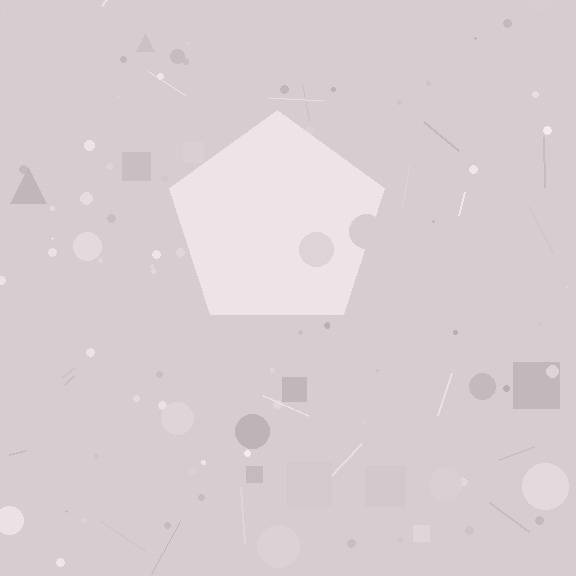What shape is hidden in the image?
A pentagon is hidden in the image.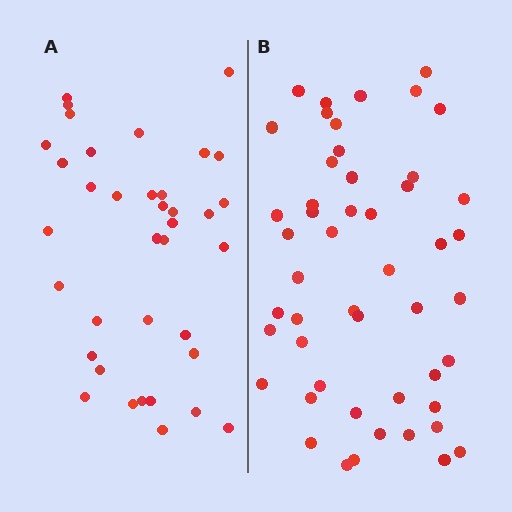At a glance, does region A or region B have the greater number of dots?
Region B (the right region) has more dots.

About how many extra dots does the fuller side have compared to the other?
Region B has approximately 15 more dots than region A.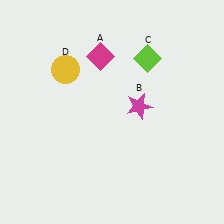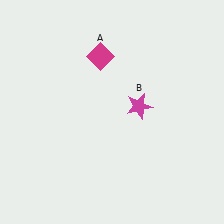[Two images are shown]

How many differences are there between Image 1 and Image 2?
There are 2 differences between the two images.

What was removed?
The yellow circle (D), the lime diamond (C) were removed in Image 2.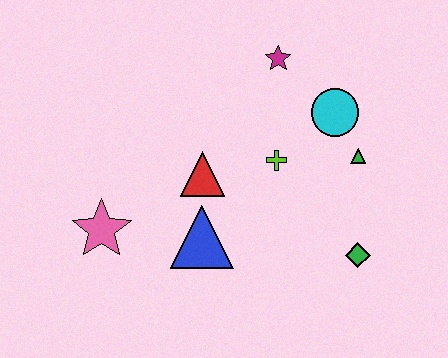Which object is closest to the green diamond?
The green triangle is closest to the green diamond.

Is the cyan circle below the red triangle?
No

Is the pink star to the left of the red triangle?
Yes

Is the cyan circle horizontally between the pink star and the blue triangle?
No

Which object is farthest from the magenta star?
The pink star is farthest from the magenta star.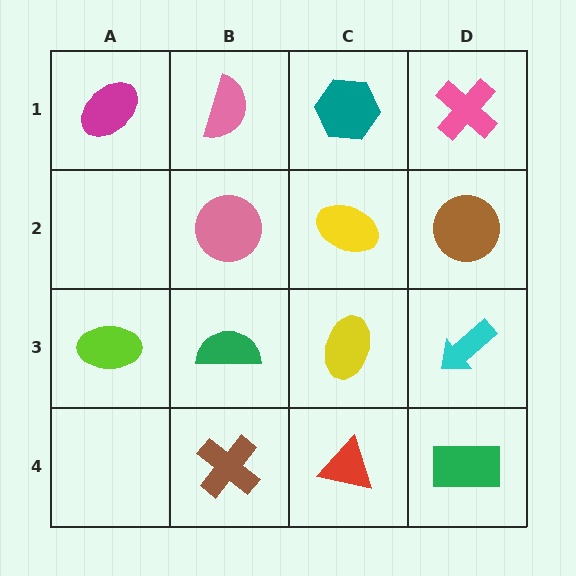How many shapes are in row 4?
3 shapes.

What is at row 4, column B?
A brown cross.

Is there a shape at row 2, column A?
No, that cell is empty.